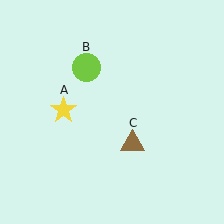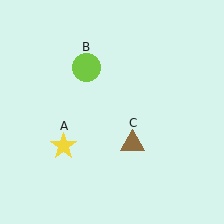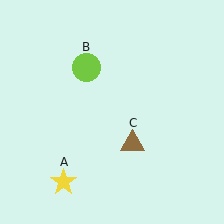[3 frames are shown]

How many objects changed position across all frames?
1 object changed position: yellow star (object A).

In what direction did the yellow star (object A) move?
The yellow star (object A) moved down.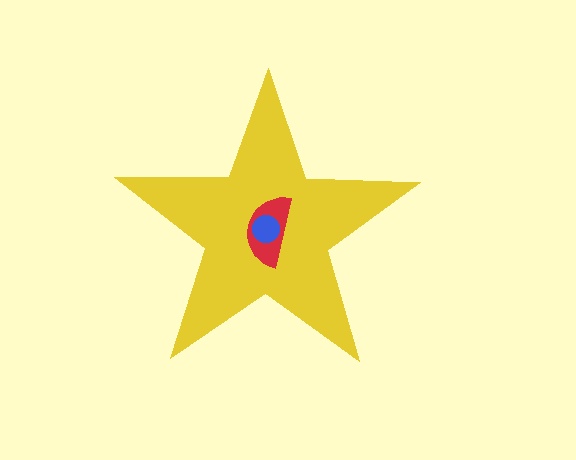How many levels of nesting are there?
3.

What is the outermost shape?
The yellow star.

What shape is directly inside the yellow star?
The red semicircle.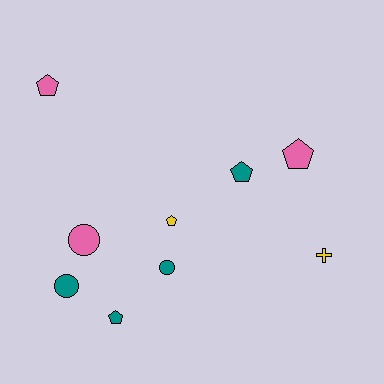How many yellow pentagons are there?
There is 1 yellow pentagon.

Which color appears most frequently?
Teal, with 4 objects.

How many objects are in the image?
There are 9 objects.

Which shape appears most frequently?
Pentagon, with 5 objects.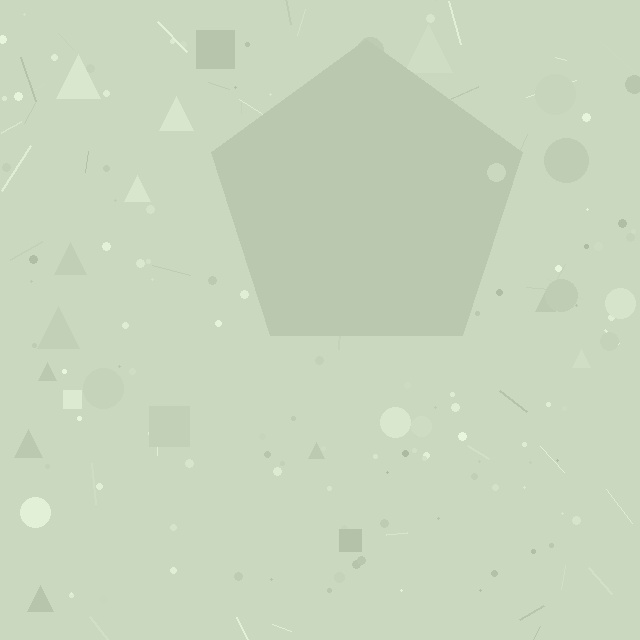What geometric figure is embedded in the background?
A pentagon is embedded in the background.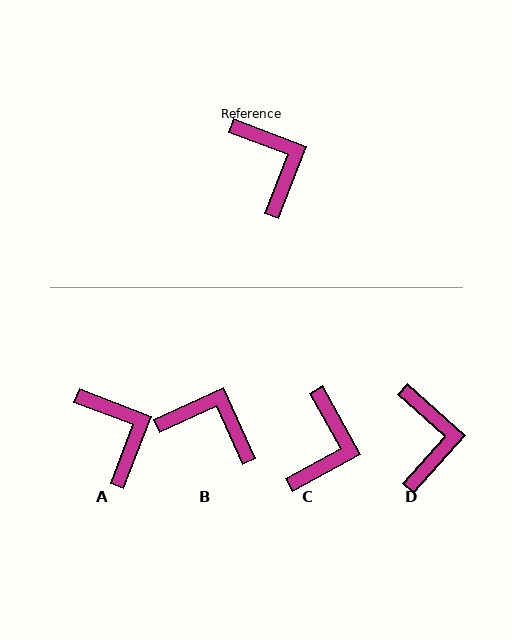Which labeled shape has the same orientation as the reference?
A.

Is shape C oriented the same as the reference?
No, it is off by about 40 degrees.